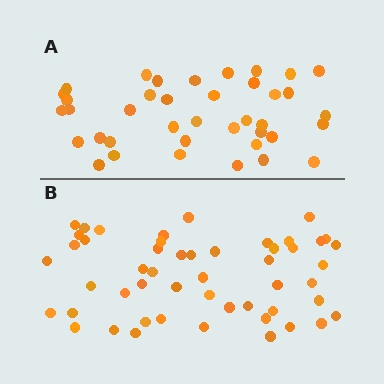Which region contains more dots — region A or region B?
Region B (the bottom region) has more dots.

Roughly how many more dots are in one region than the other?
Region B has roughly 12 or so more dots than region A.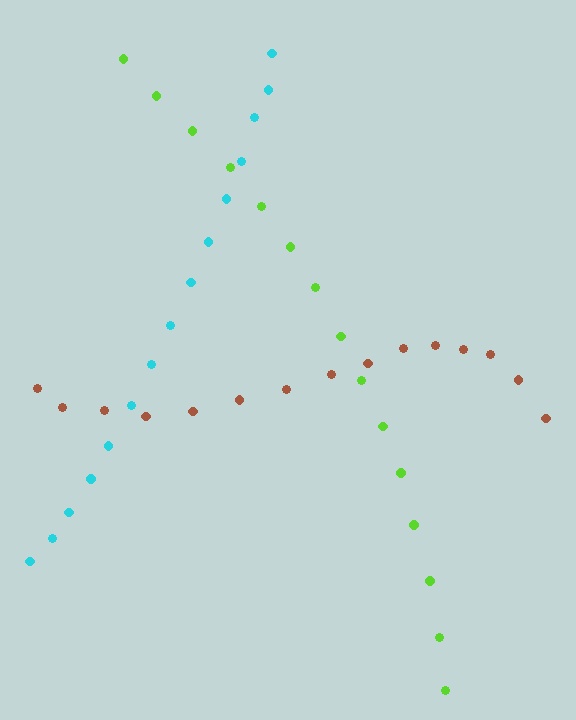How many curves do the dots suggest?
There are 3 distinct paths.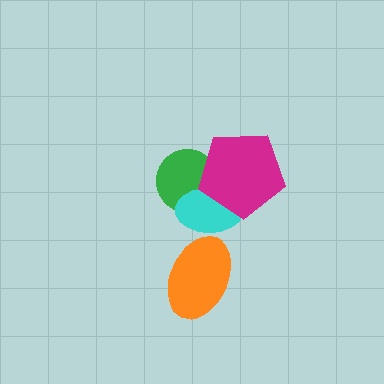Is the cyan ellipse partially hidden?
Yes, it is partially covered by another shape.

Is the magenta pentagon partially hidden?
No, no other shape covers it.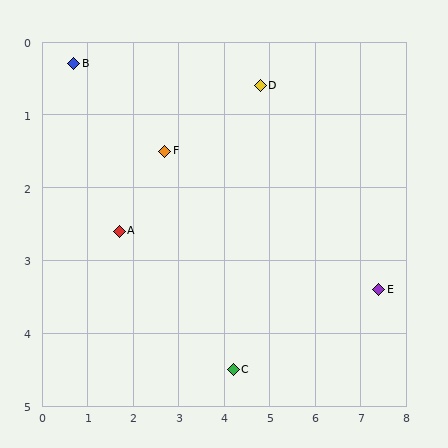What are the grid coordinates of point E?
Point E is at approximately (7.4, 3.4).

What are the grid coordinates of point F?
Point F is at approximately (2.7, 1.5).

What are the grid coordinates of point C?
Point C is at approximately (4.2, 4.5).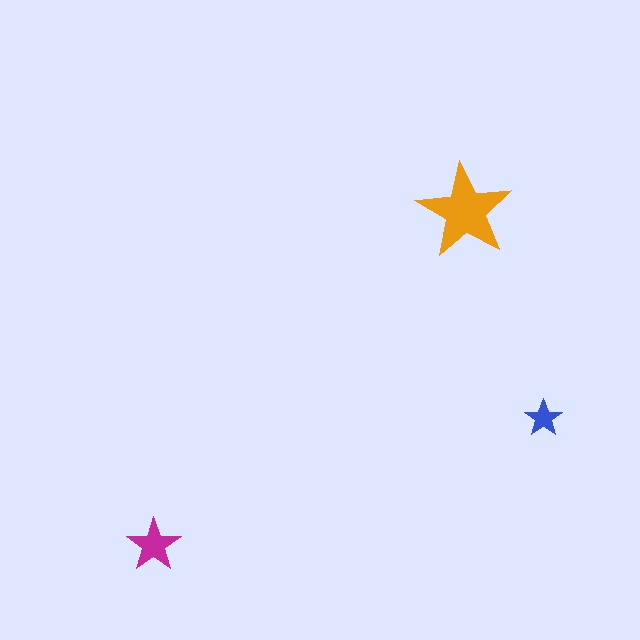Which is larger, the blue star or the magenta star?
The magenta one.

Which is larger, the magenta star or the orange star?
The orange one.